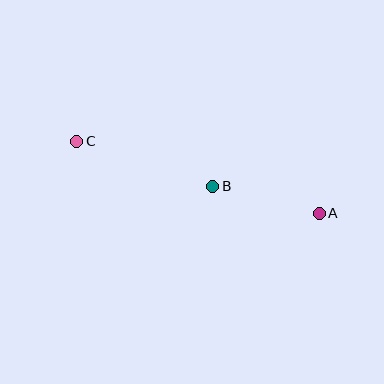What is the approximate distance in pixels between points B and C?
The distance between B and C is approximately 143 pixels.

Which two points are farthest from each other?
Points A and C are farthest from each other.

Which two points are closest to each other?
Points A and B are closest to each other.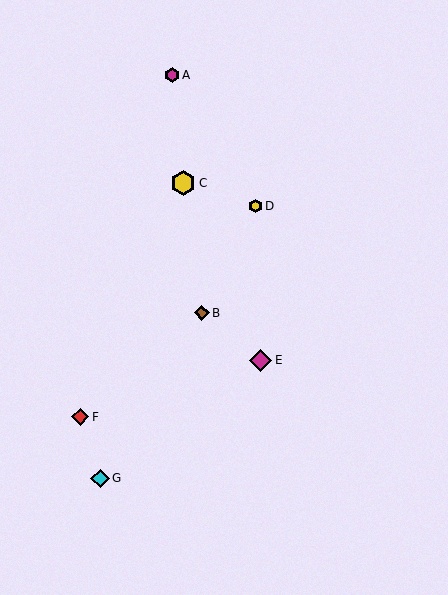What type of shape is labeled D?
Shape D is a yellow hexagon.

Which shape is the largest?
The yellow hexagon (labeled C) is the largest.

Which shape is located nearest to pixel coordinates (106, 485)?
The cyan diamond (labeled G) at (100, 478) is nearest to that location.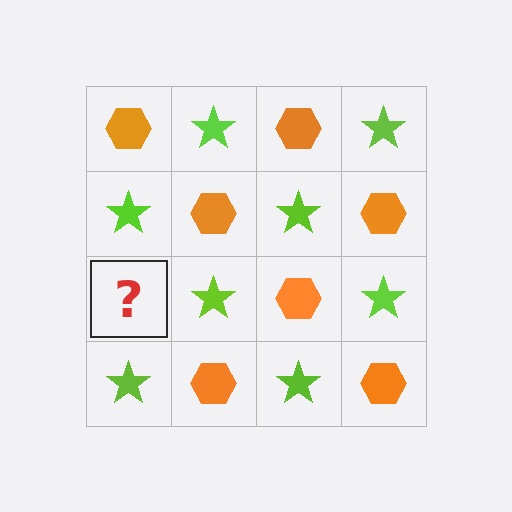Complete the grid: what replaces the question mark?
The question mark should be replaced with an orange hexagon.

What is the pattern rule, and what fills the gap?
The rule is that it alternates orange hexagon and lime star in a checkerboard pattern. The gap should be filled with an orange hexagon.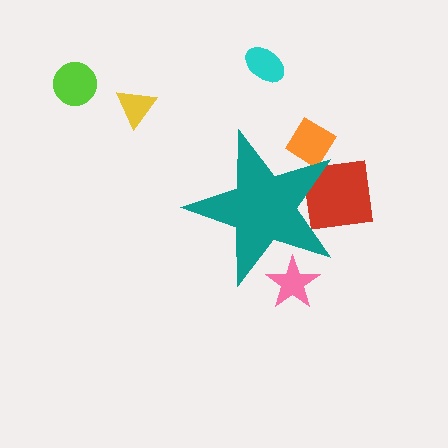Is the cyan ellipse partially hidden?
No, the cyan ellipse is fully visible.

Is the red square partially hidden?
Yes, the red square is partially hidden behind the teal star.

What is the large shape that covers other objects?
A teal star.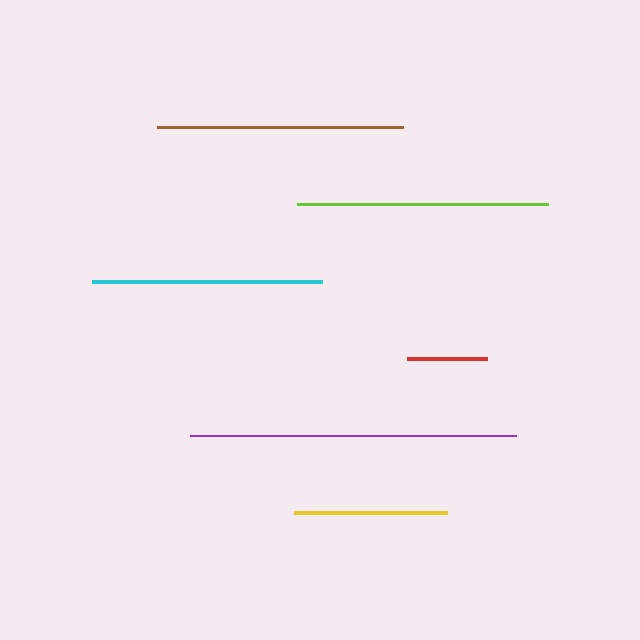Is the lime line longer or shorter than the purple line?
The purple line is longer than the lime line.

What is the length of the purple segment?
The purple segment is approximately 325 pixels long.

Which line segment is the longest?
The purple line is the longest at approximately 325 pixels.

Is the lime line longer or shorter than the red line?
The lime line is longer than the red line.